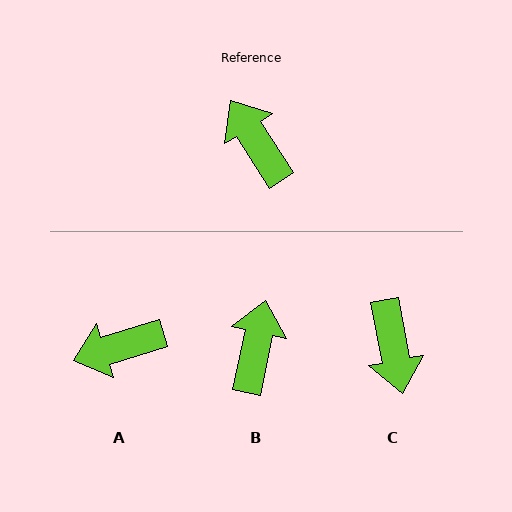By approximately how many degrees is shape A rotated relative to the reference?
Approximately 75 degrees counter-clockwise.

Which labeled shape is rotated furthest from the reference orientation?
C, about 158 degrees away.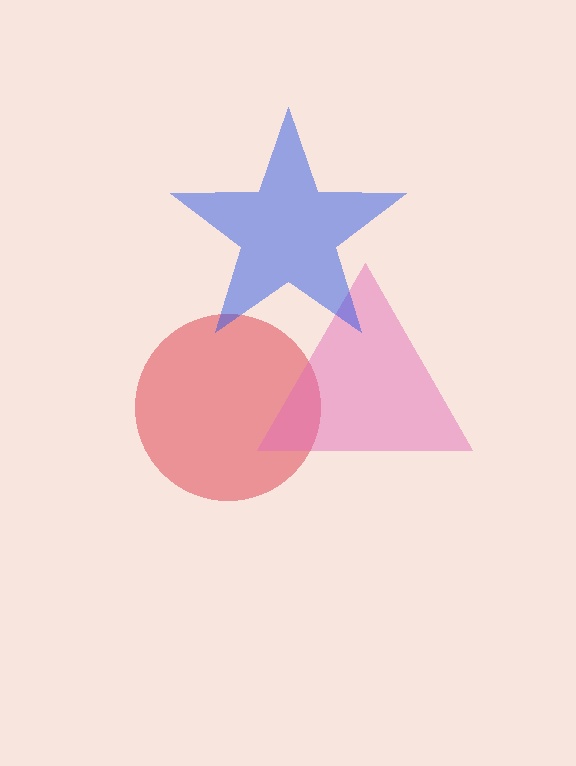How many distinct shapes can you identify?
There are 3 distinct shapes: a red circle, a pink triangle, a blue star.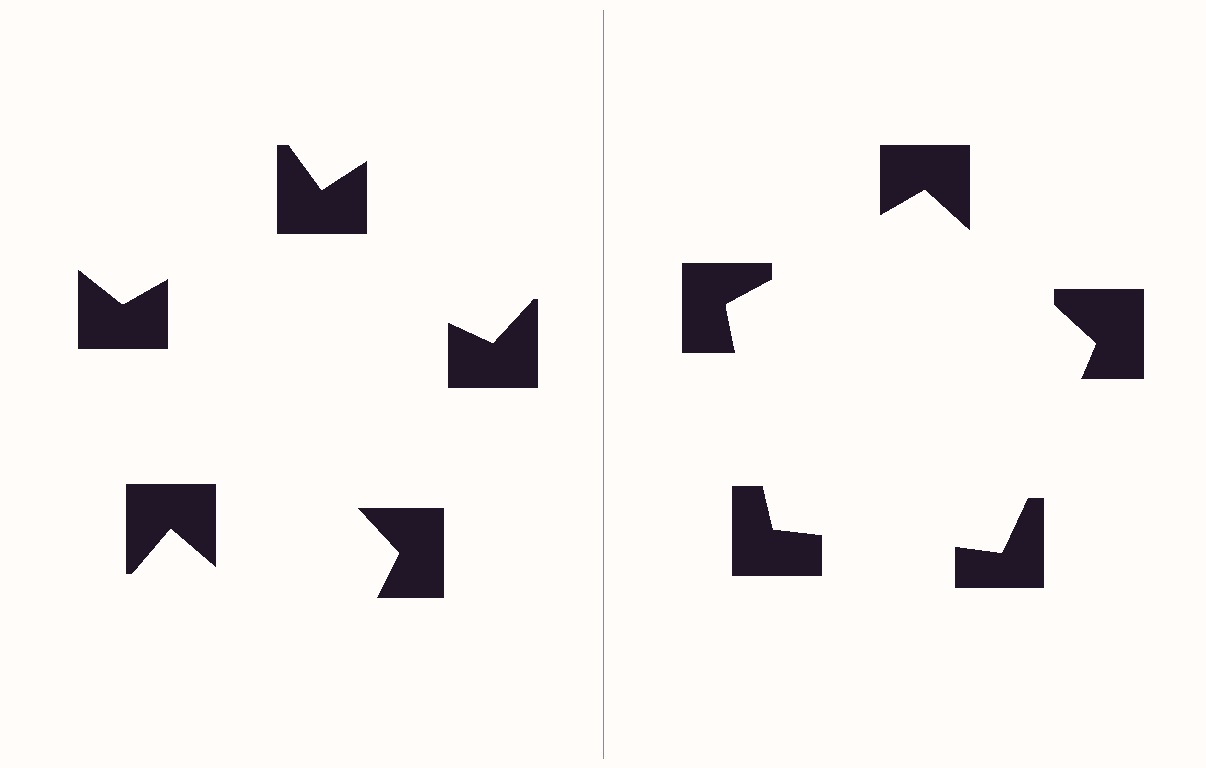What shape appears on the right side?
An illusory pentagon.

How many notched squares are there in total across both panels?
10 — 5 on each side.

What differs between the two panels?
The notched squares are positioned identically on both sides; only the wedge orientations differ. On the right they align to a pentagon; on the left they are misaligned.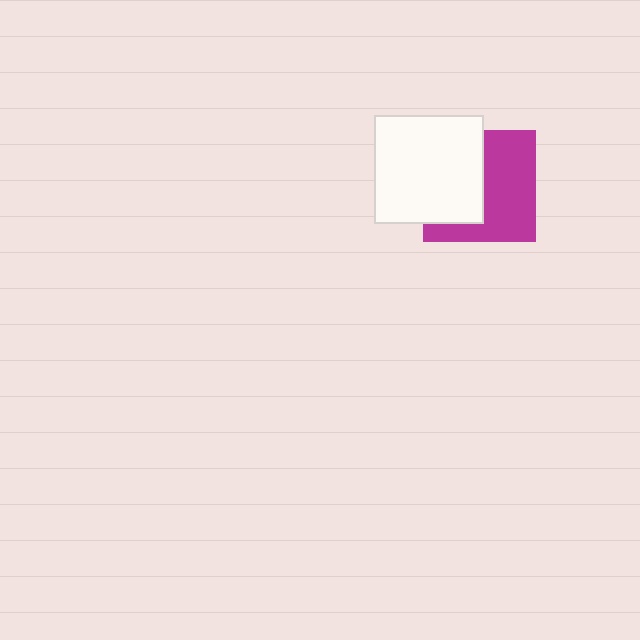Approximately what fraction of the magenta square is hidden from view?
Roughly 45% of the magenta square is hidden behind the white square.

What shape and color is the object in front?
The object in front is a white square.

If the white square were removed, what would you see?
You would see the complete magenta square.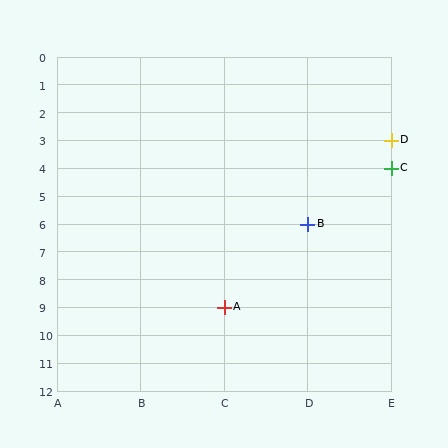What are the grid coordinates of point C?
Point C is at grid coordinates (E, 4).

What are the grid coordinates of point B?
Point B is at grid coordinates (D, 6).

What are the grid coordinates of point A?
Point A is at grid coordinates (C, 9).